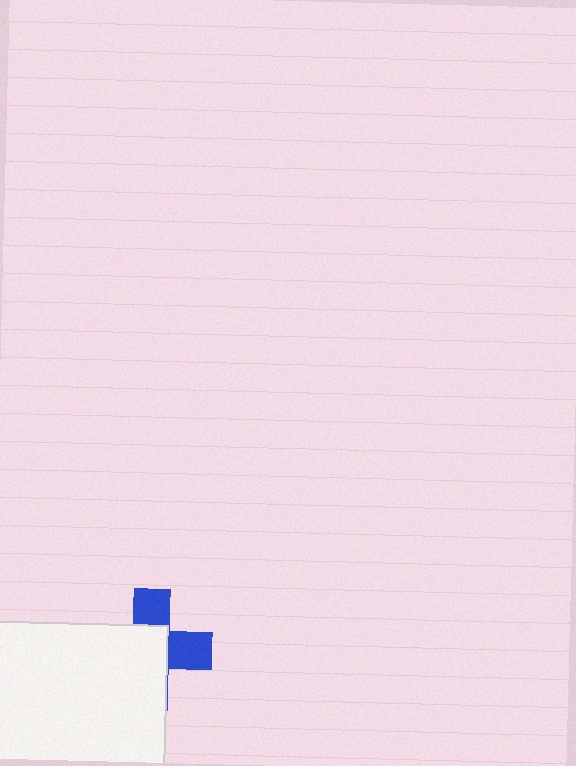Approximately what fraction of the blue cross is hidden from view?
Roughly 62% of the blue cross is hidden behind the white square.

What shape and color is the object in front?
The object in front is a white square.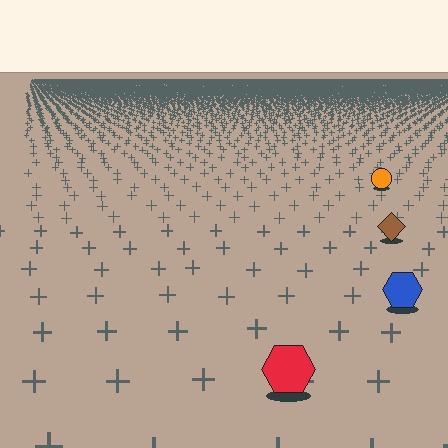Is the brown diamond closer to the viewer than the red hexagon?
No. The red hexagon is closer — you can tell from the texture gradient: the ground texture is coarser near it.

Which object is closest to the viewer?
The red hexagon is closest. The texture marks near it are larger and more spread out.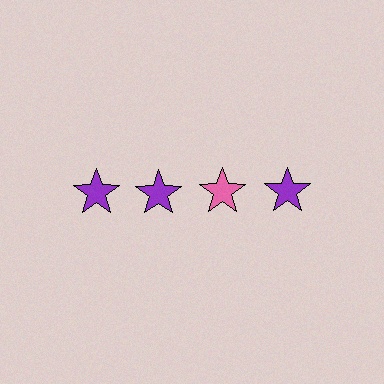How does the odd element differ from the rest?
It has a different color: pink instead of purple.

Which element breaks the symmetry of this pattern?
The pink star in the top row, center column breaks the symmetry. All other shapes are purple stars.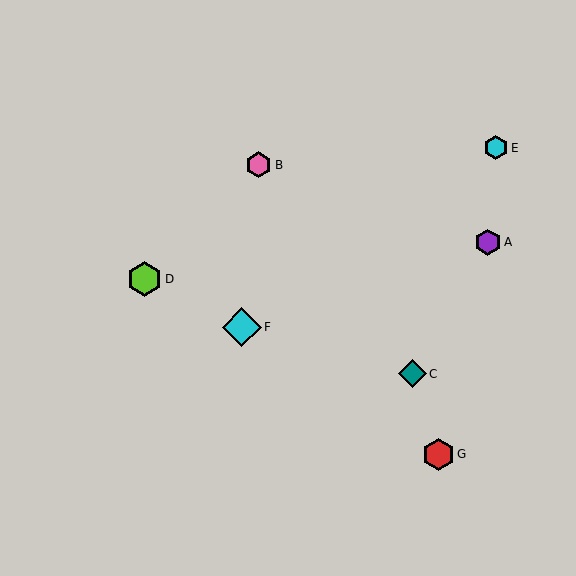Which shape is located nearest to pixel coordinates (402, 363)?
The teal diamond (labeled C) at (412, 374) is nearest to that location.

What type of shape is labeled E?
Shape E is a cyan hexagon.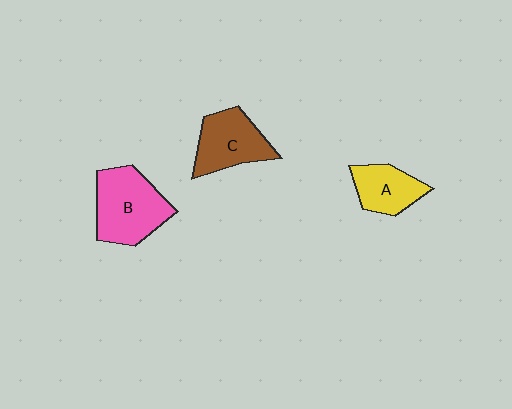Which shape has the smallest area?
Shape A (yellow).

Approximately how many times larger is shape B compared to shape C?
Approximately 1.2 times.